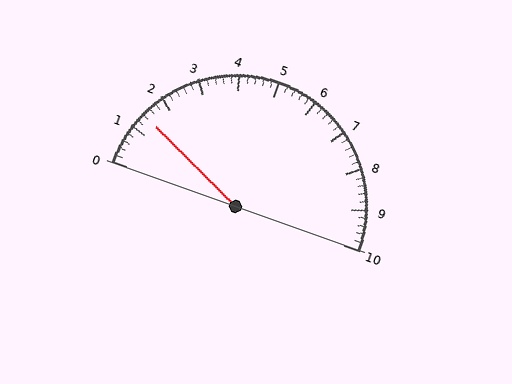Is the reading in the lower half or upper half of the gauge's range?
The reading is in the lower half of the range (0 to 10).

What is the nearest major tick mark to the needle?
The nearest major tick mark is 1.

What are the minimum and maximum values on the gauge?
The gauge ranges from 0 to 10.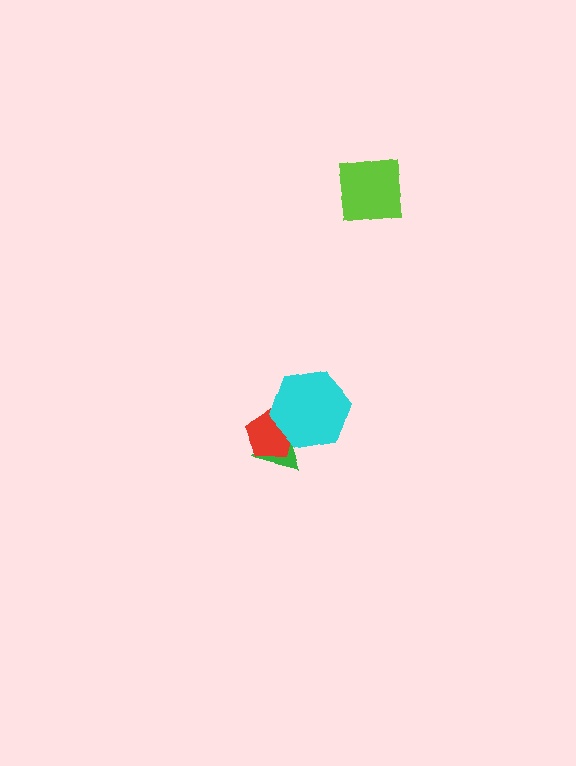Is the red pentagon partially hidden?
Yes, it is partially covered by another shape.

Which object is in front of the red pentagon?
The cyan hexagon is in front of the red pentagon.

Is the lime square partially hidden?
No, no other shape covers it.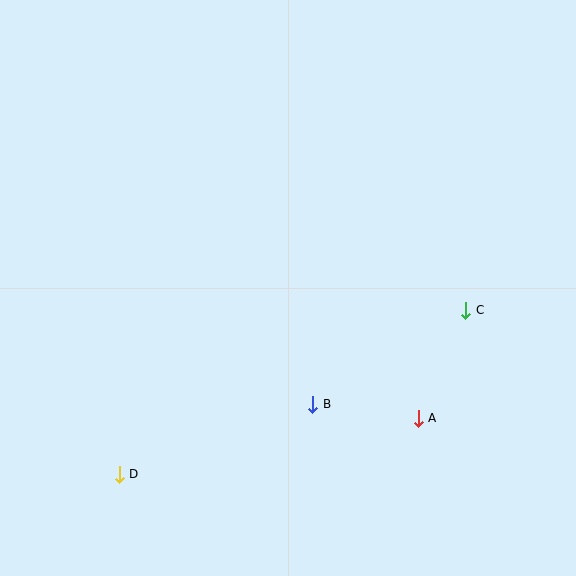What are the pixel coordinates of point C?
Point C is at (466, 310).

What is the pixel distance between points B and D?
The distance between B and D is 206 pixels.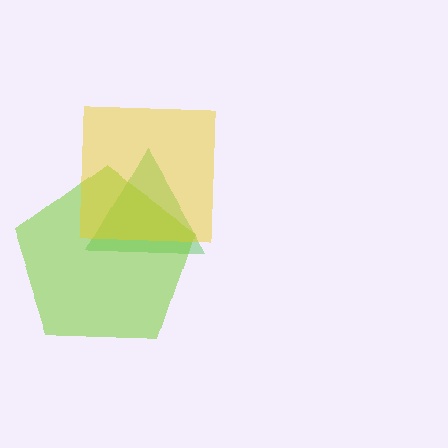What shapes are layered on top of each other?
The layered shapes are: a green triangle, a lime pentagon, a yellow square.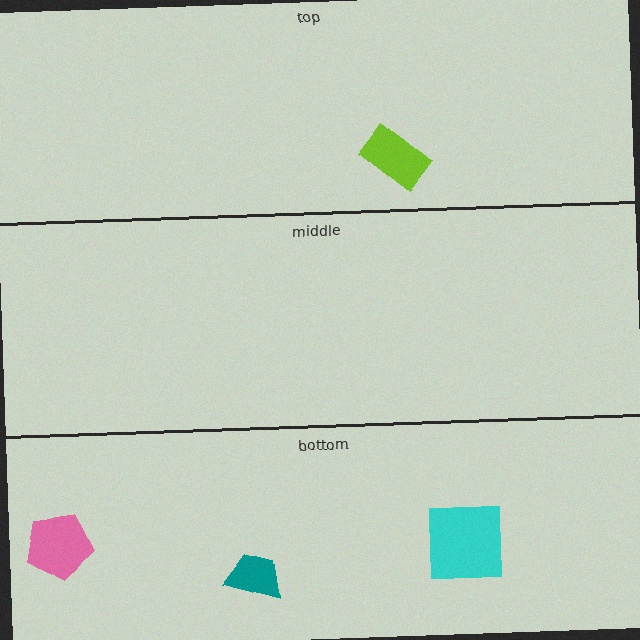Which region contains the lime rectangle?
The top region.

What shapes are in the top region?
The lime rectangle.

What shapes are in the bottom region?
The teal trapezoid, the cyan square, the pink pentagon.